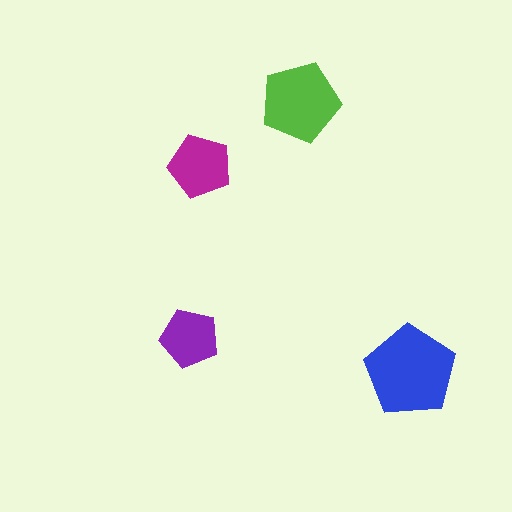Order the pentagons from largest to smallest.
the blue one, the lime one, the magenta one, the purple one.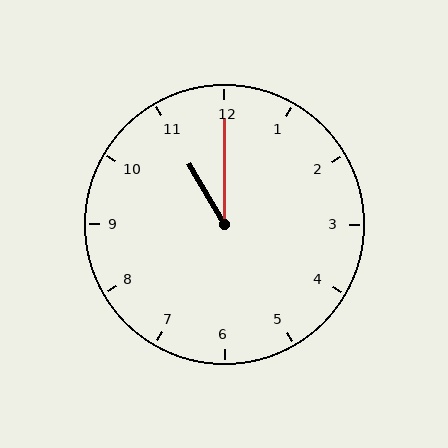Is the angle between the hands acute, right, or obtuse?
It is acute.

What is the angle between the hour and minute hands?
Approximately 30 degrees.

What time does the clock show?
11:00.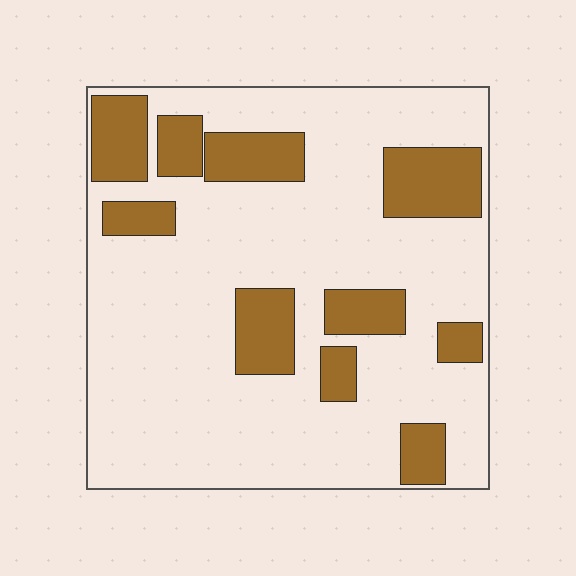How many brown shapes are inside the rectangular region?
10.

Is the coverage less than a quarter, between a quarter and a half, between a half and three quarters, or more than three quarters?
Less than a quarter.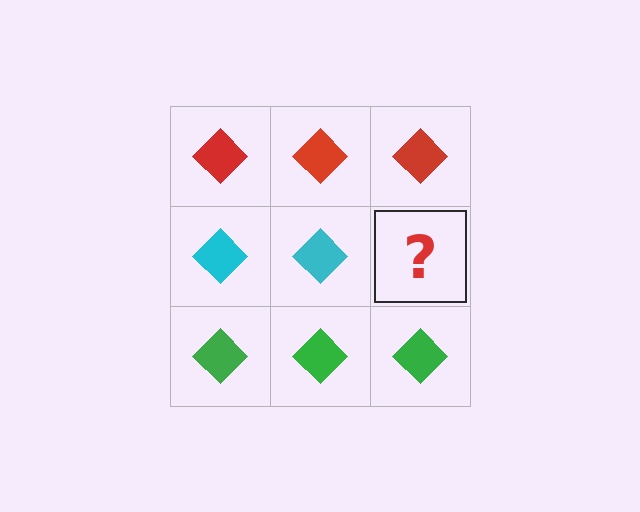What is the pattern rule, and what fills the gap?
The rule is that each row has a consistent color. The gap should be filled with a cyan diamond.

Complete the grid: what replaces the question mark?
The question mark should be replaced with a cyan diamond.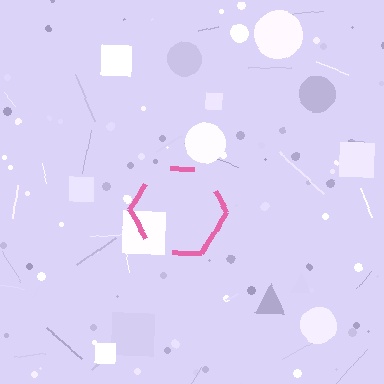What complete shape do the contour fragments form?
The contour fragments form a hexagon.